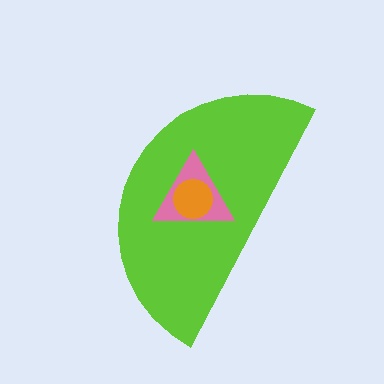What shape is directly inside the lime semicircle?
The pink triangle.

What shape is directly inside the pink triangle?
The orange circle.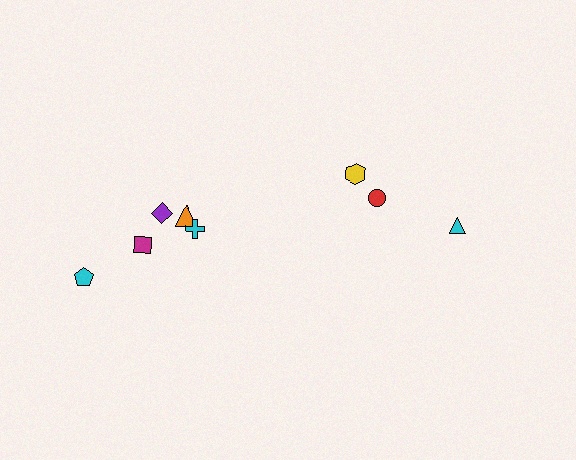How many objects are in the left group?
There are 5 objects.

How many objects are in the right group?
There are 3 objects.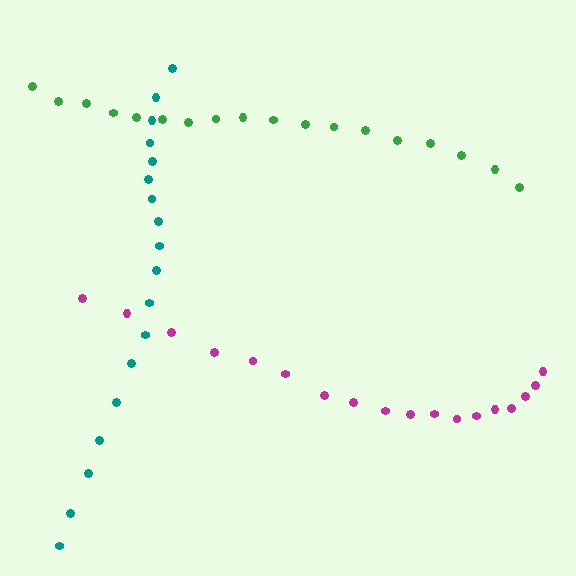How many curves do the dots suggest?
There are 3 distinct paths.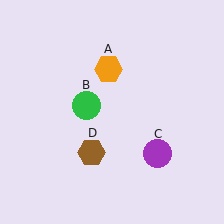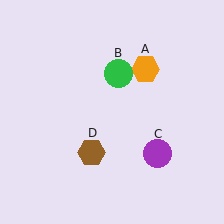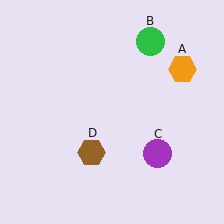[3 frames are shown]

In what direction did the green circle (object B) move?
The green circle (object B) moved up and to the right.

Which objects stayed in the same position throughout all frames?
Purple circle (object C) and brown hexagon (object D) remained stationary.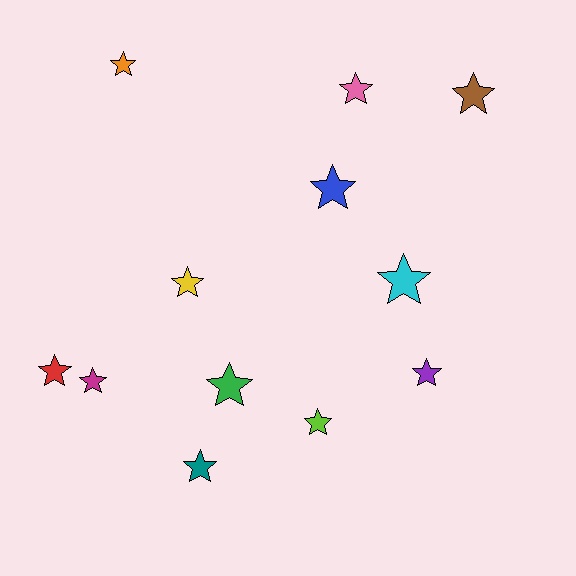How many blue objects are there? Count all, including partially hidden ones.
There is 1 blue object.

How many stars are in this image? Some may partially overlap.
There are 12 stars.